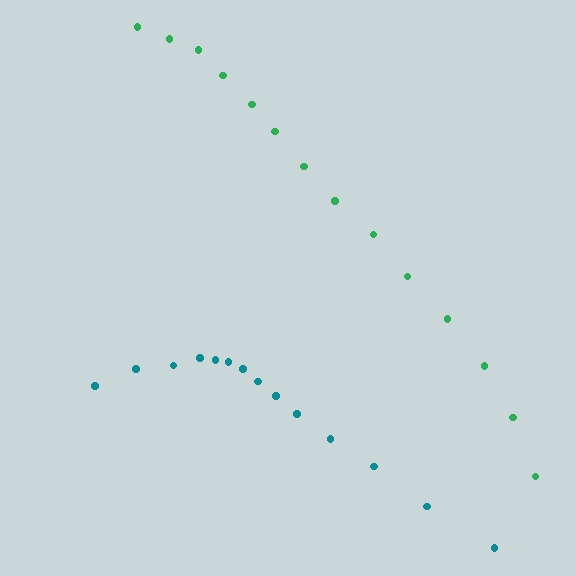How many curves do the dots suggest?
There are 2 distinct paths.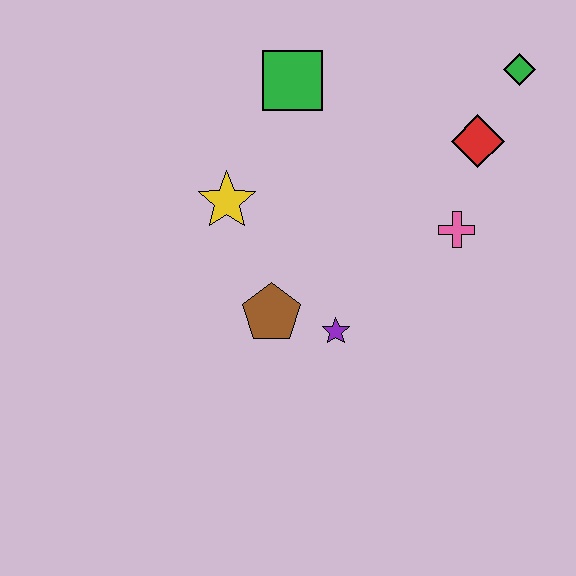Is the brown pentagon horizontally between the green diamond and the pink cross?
No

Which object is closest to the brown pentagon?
The purple star is closest to the brown pentagon.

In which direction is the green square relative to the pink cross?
The green square is to the left of the pink cross.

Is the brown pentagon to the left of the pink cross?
Yes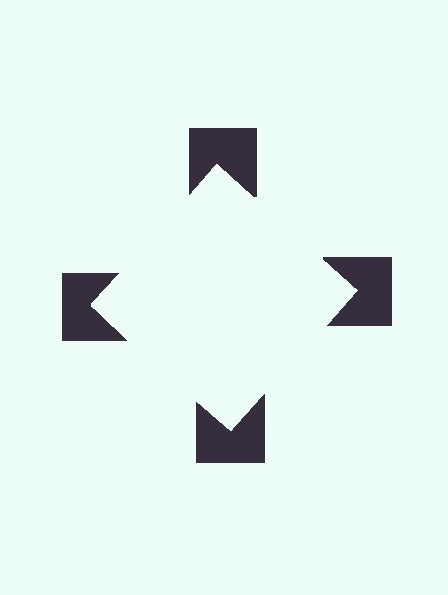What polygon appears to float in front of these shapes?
An illusory square — its edges are inferred from the aligned wedge cuts in the notched squares, not physically drawn.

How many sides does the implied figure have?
4 sides.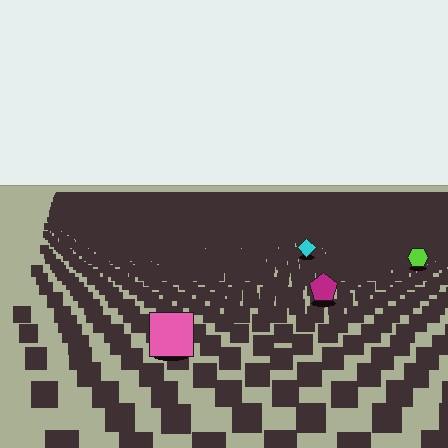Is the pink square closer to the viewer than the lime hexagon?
Yes. The pink square is closer — you can tell from the texture gradient: the ground texture is coarser near it.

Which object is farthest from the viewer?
The cyan diamond is farthest from the viewer. It appears smaller and the ground texture around it is denser.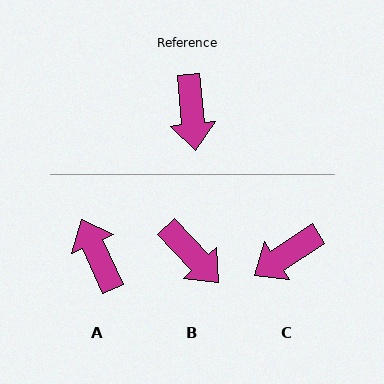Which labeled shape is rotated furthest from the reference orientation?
A, about 161 degrees away.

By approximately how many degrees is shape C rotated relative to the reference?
Approximately 62 degrees clockwise.